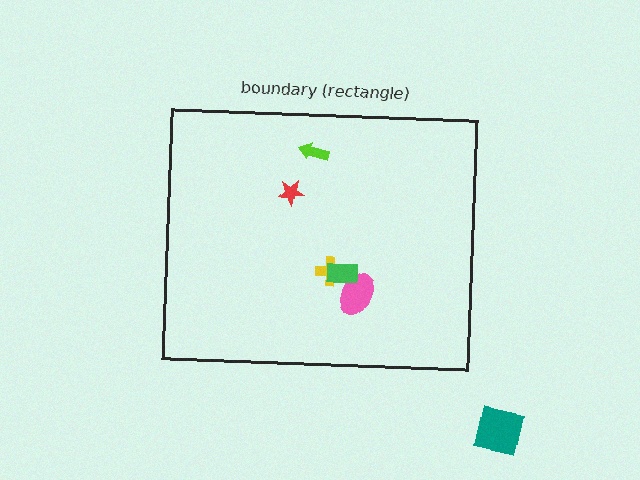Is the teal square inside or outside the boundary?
Outside.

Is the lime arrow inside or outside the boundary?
Inside.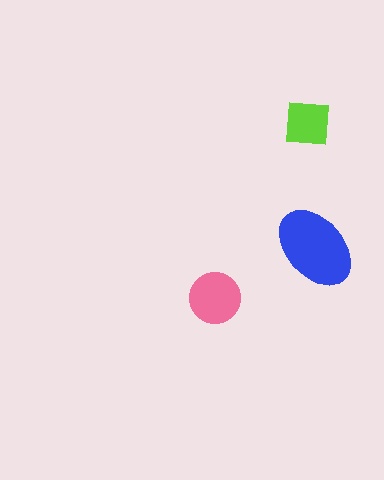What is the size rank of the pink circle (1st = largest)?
2nd.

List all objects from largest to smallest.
The blue ellipse, the pink circle, the lime square.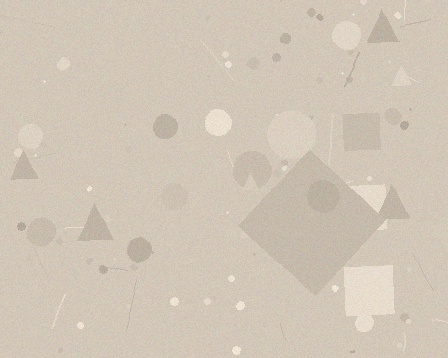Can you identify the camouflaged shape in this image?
The camouflaged shape is a diamond.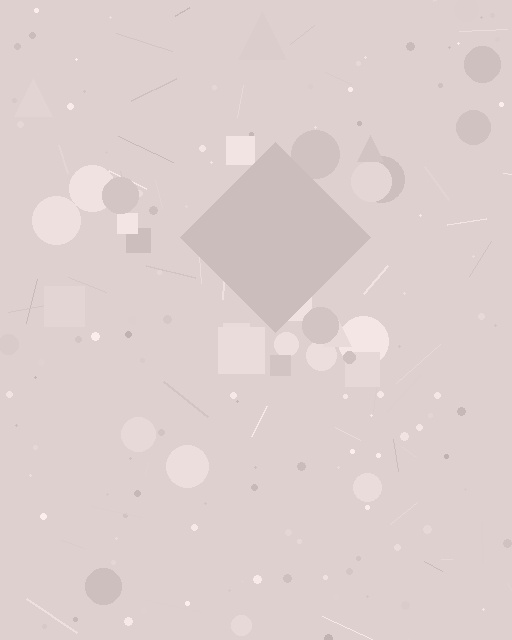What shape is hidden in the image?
A diamond is hidden in the image.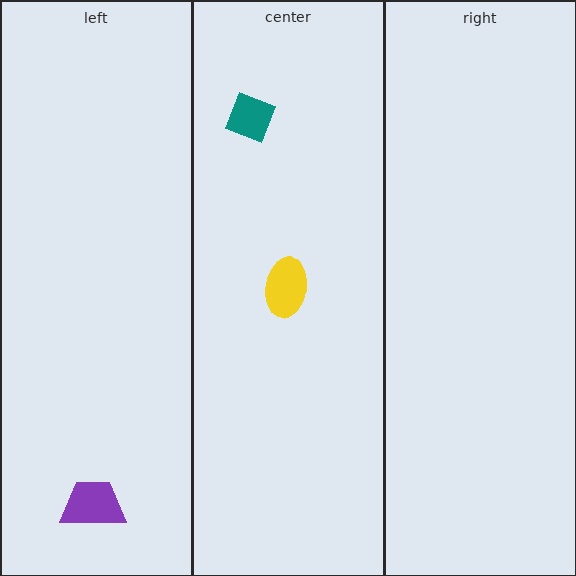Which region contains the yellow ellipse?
The center region.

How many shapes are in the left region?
1.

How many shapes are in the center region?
2.